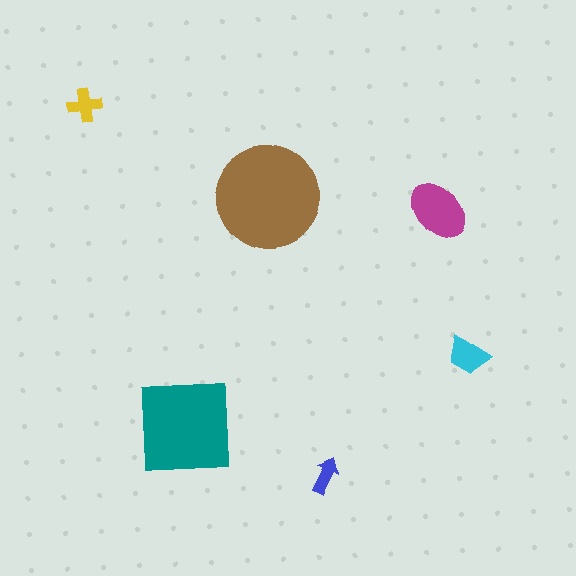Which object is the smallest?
The blue arrow.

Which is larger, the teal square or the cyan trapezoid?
The teal square.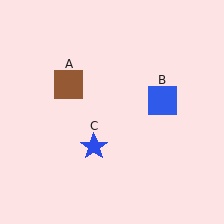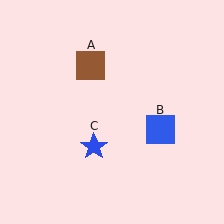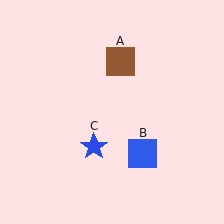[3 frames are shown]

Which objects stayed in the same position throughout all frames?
Blue star (object C) remained stationary.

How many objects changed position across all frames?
2 objects changed position: brown square (object A), blue square (object B).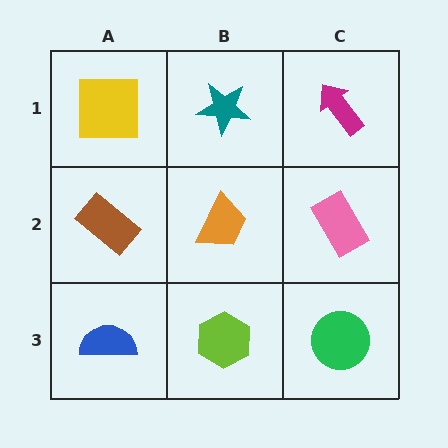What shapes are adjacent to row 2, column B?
A teal star (row 1, column B), a lime hexagon (row 3, column B), a brown rectangle (row 2, column A), a pink rectangle (row 2, column C).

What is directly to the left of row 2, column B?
A brown rectangle.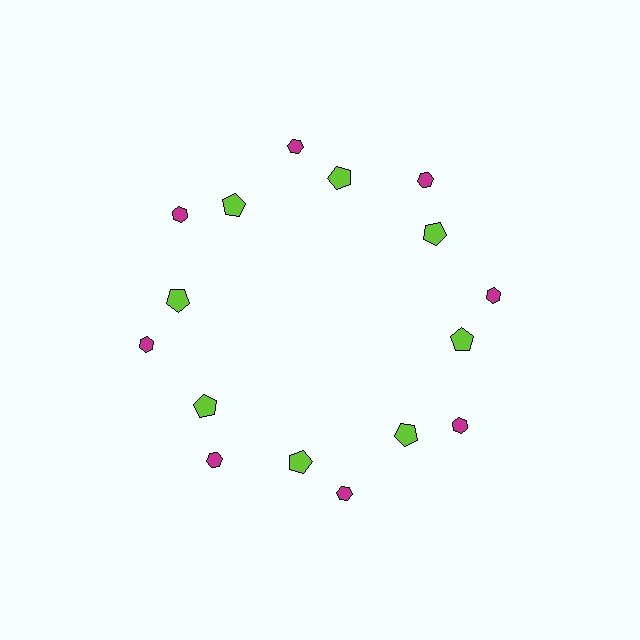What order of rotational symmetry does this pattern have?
This pattern has 8-fold rotational symmetry.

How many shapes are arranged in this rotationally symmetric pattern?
There are 16 shapes, arranged in 8 groups of 2.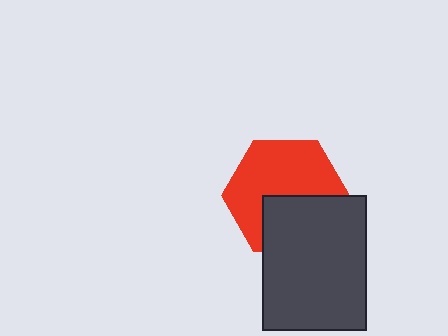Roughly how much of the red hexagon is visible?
About half of it is visible (roughly 62%).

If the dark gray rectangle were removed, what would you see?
You would see the complete red hexagon.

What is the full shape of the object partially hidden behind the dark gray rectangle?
The partially hidden object is a red hexagon.